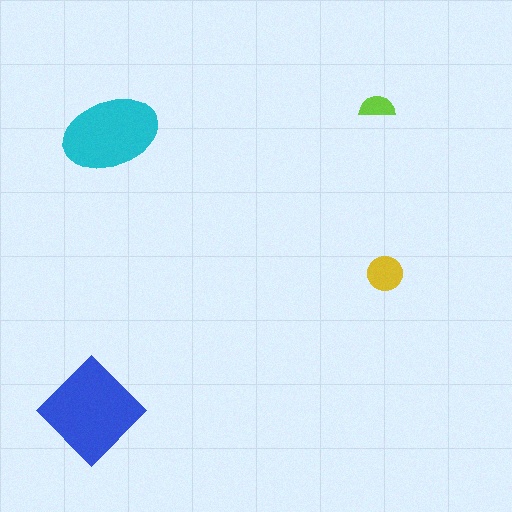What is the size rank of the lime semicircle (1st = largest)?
4th.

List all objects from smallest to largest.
The lime semicircle, the yellow circle, the cyan ellipse, the blue diamond.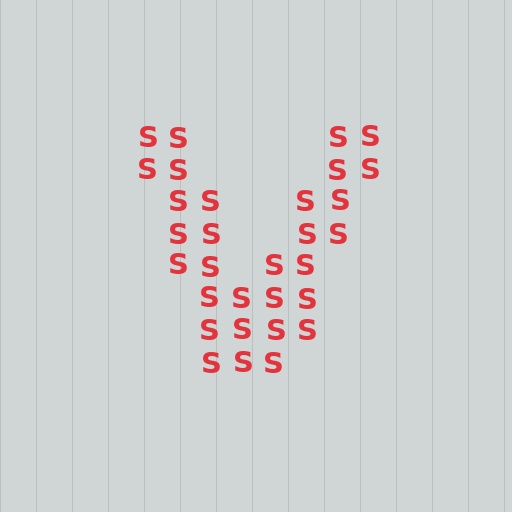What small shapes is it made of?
It is made of small letter S's.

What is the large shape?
The large shape is the letter V.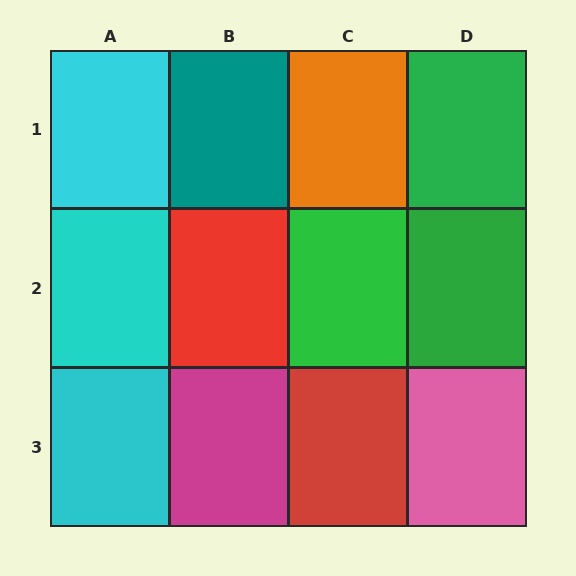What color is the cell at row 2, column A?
Cyan.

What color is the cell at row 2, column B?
Red.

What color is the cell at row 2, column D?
Green.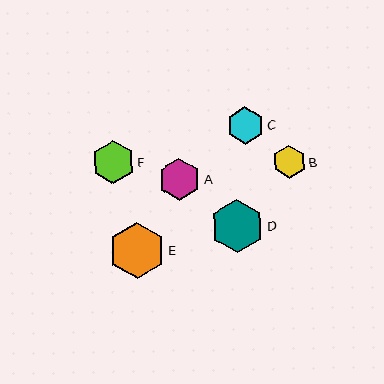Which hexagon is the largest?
Hexagon E is the largest with a size of approximately 56 pixels.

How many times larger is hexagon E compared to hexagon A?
Hexagon E is approximately 1.3 times the size of hexagon A.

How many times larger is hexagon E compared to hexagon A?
Hexagon E is approximately 1.3 times the size of hexagon A.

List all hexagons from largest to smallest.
From largest to smallest: E, D, F, A, C, B.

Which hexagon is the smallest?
Hexagon B is the smallest with a size of approximately 32 pixels.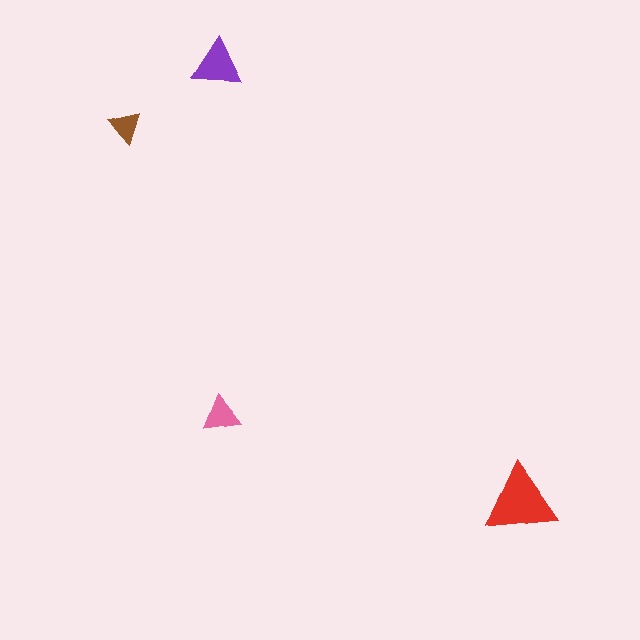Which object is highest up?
The purple triangle is topmost.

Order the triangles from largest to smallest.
the red one, the purple one, the pink one, the brown one.